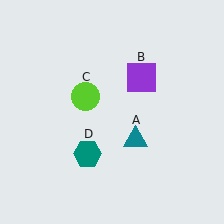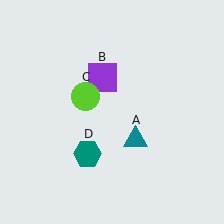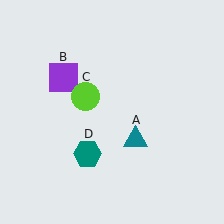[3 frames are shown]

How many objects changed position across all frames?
1 object changed position: purple square (object B).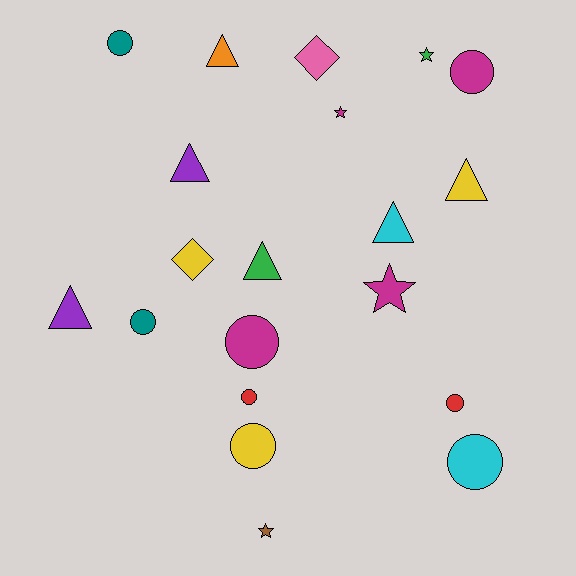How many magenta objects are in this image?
There are 4 magenta objects.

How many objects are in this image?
There are 20 objects.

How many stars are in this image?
There are 4 stars.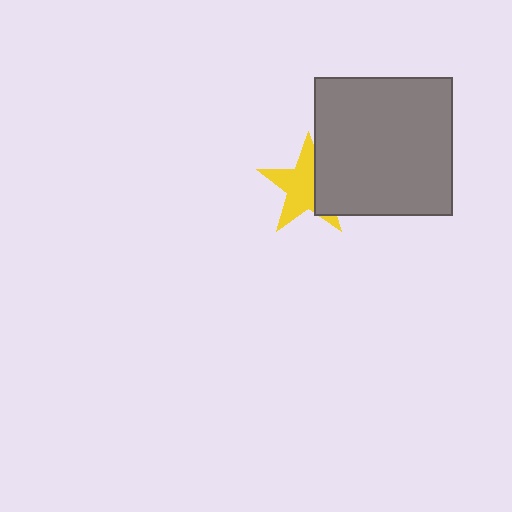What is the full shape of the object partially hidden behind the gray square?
The partially hidden object is a yellow star.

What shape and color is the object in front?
The object in front is a gray square.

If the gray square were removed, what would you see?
You would see the complete yellow star.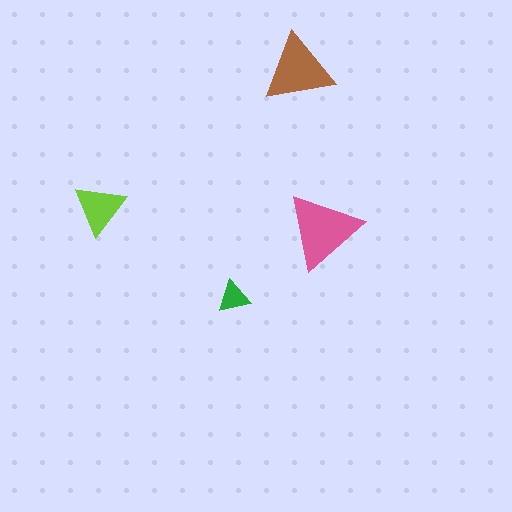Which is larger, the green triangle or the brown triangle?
The brown one.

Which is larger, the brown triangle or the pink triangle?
The pink one.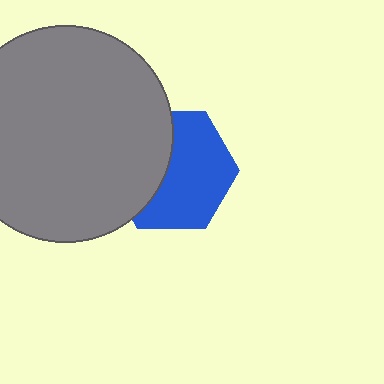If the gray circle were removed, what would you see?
You would see the complete blue hexagon.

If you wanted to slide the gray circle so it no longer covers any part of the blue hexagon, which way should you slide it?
Slide it left — that is the most direct way to separate the two shapes.